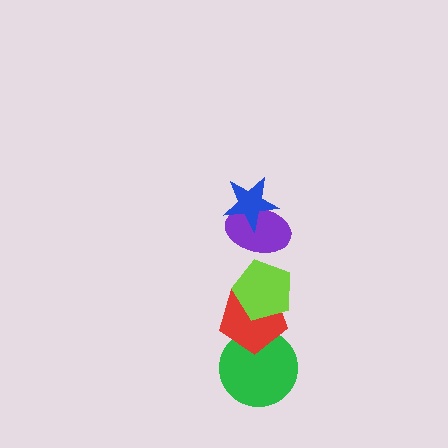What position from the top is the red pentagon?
The red pentagon is 4th from the top.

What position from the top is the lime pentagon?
The lime pentagon is 3rd from the top.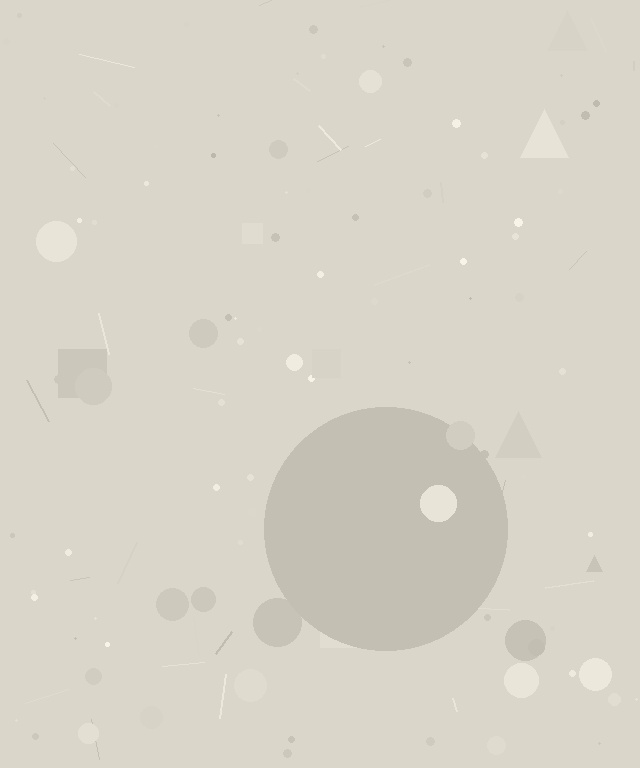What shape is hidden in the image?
A circle is hidden in the image.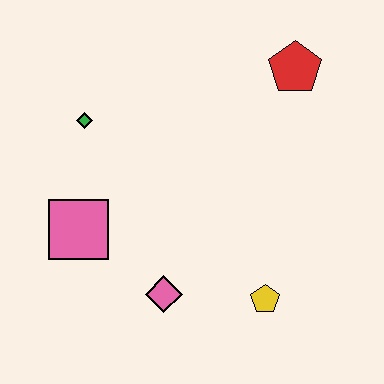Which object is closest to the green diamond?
The pink square is closest to the green diamond.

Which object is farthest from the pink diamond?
The red pentagon is farthest from the pink diamond.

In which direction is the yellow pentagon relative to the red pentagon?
The yellow pentagon is below the red pentagon.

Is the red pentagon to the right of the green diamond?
Yes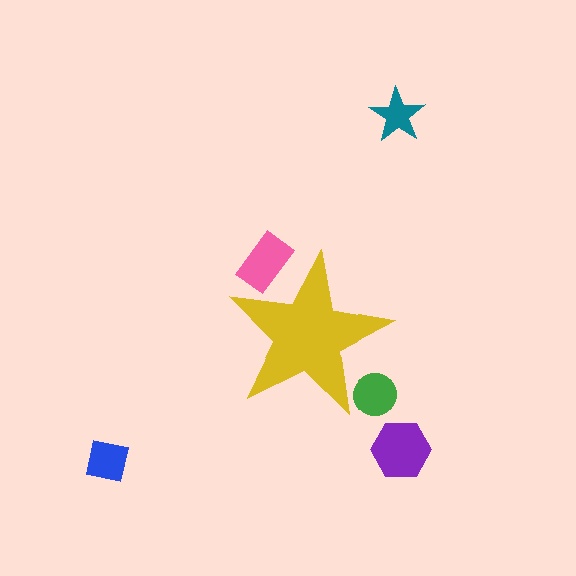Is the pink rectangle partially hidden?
Yes, the pink rectangle is partially hidden behind the yellow star.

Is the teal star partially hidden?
No, the teal star is fully visible.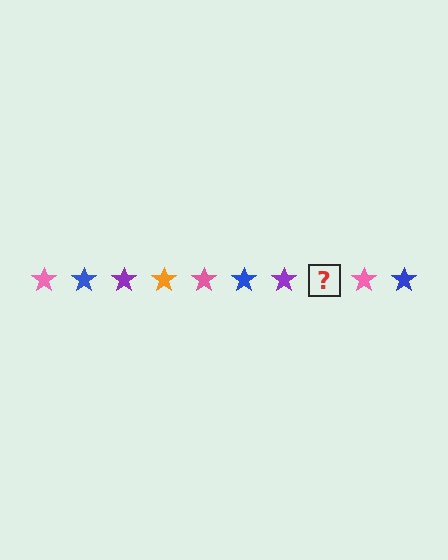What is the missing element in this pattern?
The missing element is an orange star.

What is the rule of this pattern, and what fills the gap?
The rule is that the pattern cycles through pink, blue, purple, orange stars. The gap should be filled with an orange star.